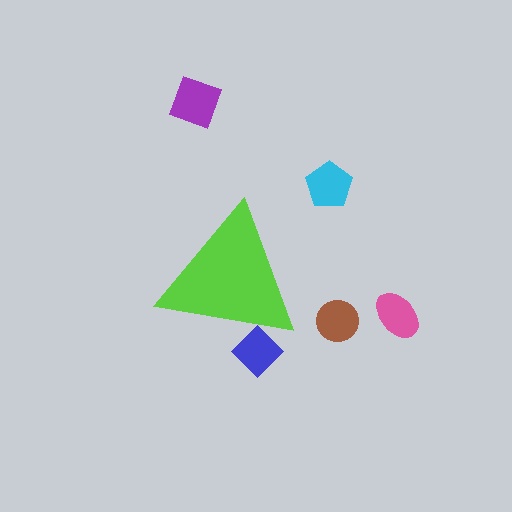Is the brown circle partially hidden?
No, the brown circle is fully visible.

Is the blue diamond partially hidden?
Yes, the blue diamond is partially hidden behind the lime triangle.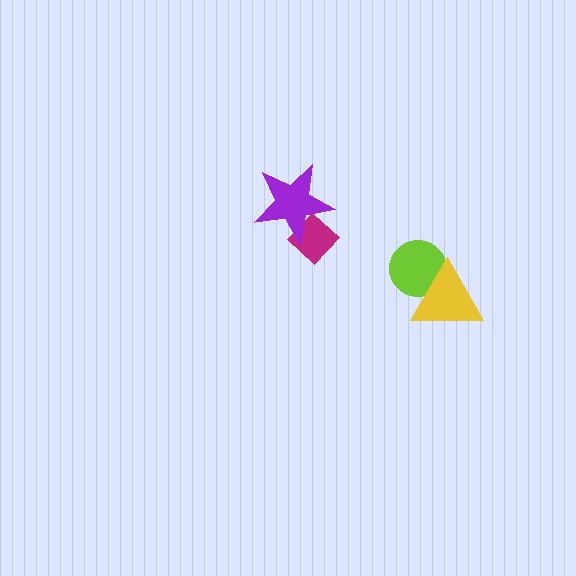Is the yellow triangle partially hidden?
No, no other shape covers it.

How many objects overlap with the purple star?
1 object overlaps with the purple star.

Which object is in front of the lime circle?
The yellow triangle is in front of the lime circle.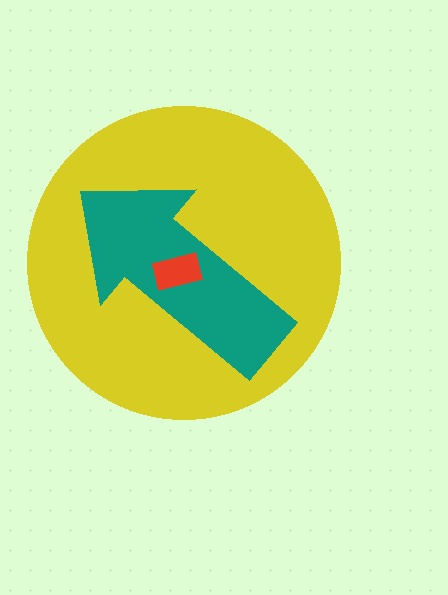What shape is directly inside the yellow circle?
The teal arrow.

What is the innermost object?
The red rectangle.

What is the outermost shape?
The yellow circle.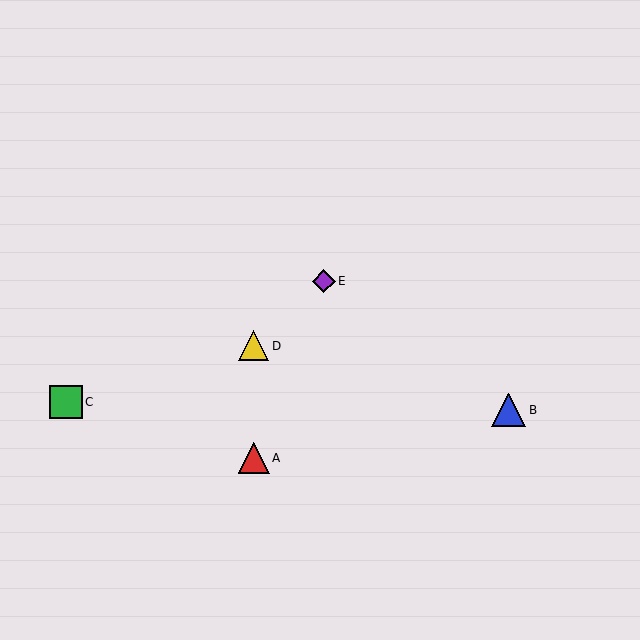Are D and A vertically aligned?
Yes, both are at x≈254.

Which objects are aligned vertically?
Objects A, D are aligned vertically.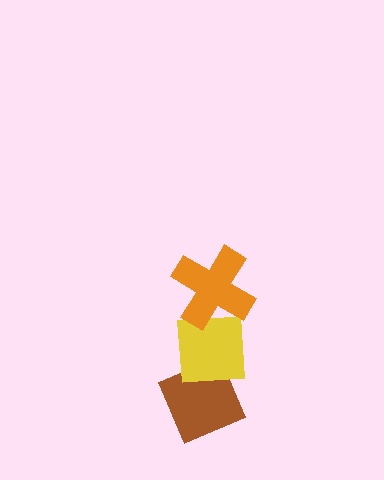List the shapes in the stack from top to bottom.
From top to bottom: the orange cross, the yellow square, the brown diamond.